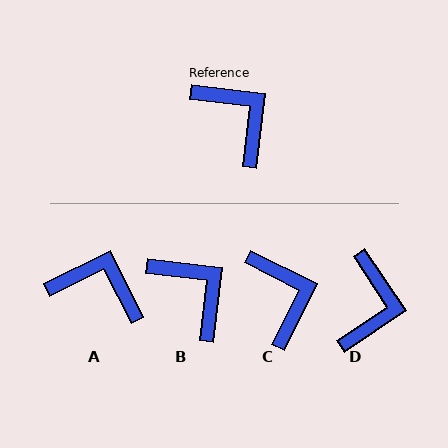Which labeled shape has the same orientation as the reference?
B.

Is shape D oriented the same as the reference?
No, it is off by about 50 degrees.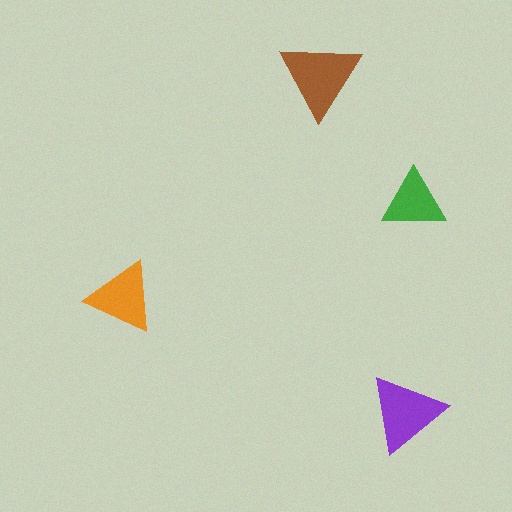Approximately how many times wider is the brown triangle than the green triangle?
About 1.5 times wider.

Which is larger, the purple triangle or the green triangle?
The purple one.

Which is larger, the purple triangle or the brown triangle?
The brown one.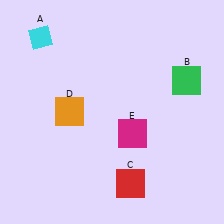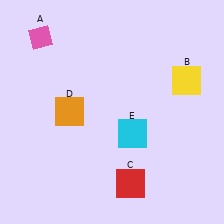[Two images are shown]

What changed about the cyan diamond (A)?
In Image 1, A is cyan. In Image 2, it changed to pink.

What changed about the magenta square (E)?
In Image 1, E is magenta. In Image 2, it changed to cyan.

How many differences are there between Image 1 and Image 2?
There are 3 differences between the two images.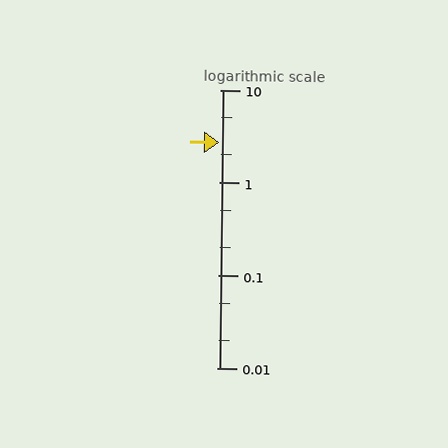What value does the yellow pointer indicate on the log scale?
The pointer indicates approximately 2.7.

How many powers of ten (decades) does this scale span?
The scale spans 3 decades, from 0.01 to 10.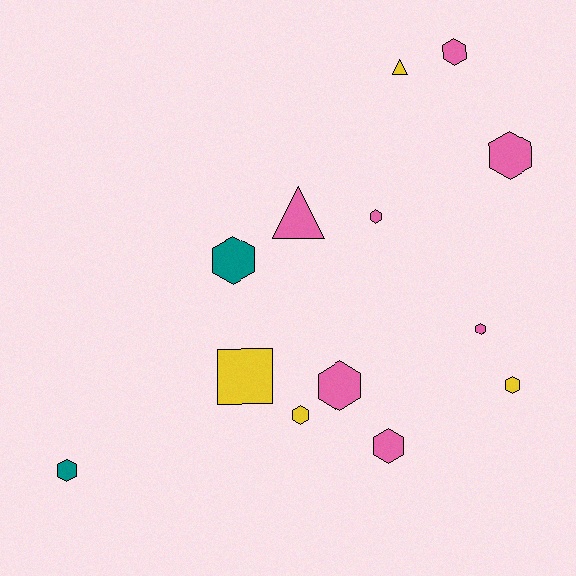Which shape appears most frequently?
Hexagon, with 10 objects.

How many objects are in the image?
There are 13 objects.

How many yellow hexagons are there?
There are 2 yellow hexagons.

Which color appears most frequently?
Pink, with 7 objects.